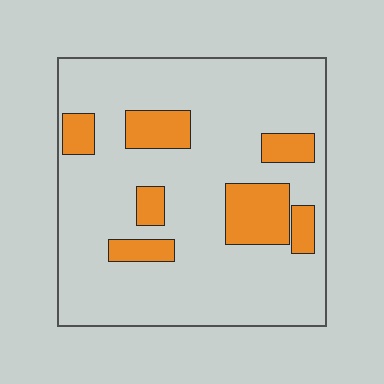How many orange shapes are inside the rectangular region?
7.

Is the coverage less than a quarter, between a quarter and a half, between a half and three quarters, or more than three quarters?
Less than a quarter.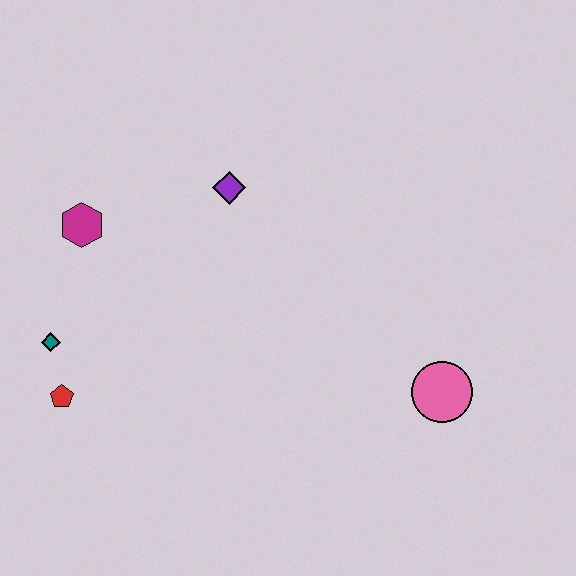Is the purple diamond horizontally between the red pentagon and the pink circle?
Yes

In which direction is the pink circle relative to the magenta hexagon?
The pink circle is to the right of the magenta hexagon.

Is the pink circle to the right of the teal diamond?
Yes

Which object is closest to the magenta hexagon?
The teal diamond is closest to the magenta hexagon.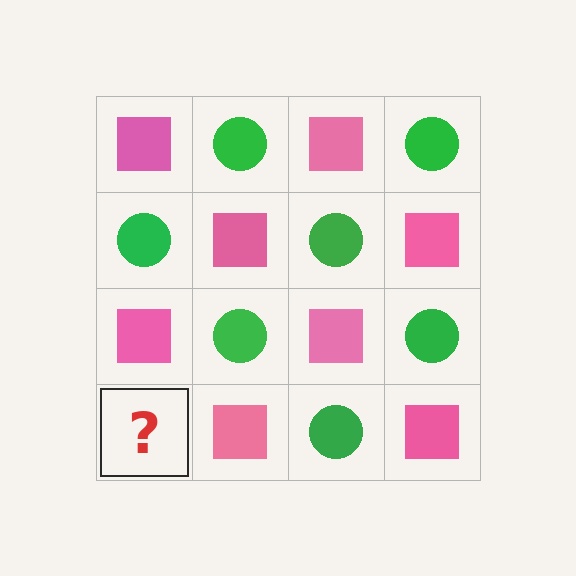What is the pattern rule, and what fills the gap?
The rule is that it alternates pink square and green circle in a checkerboard pattern. The gap should be filled with a green circle.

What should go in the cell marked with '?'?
The missing cell should contain a green circle.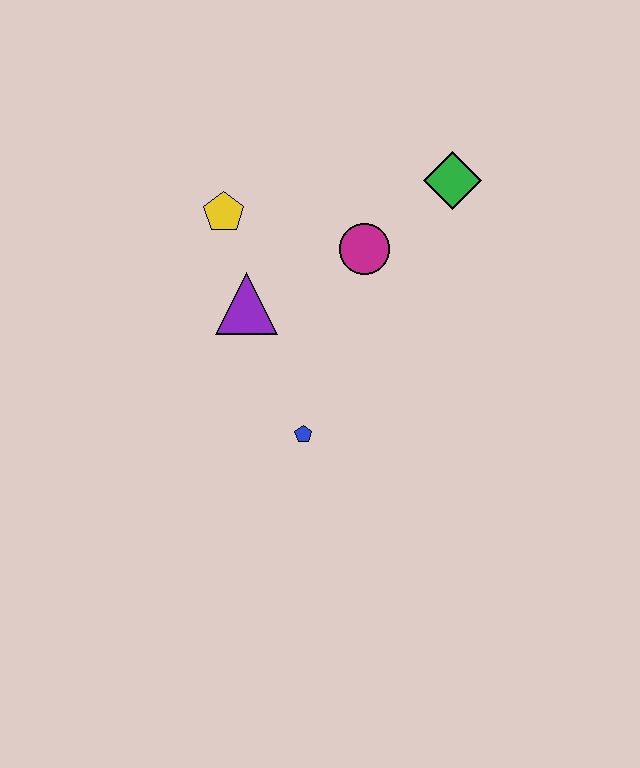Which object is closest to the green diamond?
The magenta circle is closest to the green diamond.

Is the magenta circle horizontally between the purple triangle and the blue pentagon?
No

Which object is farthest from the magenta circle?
The blue pentagon is farthest from the magenta circle.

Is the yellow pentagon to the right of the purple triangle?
No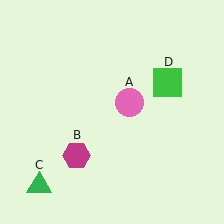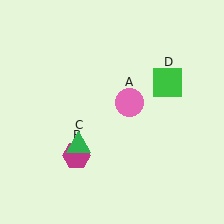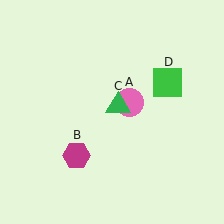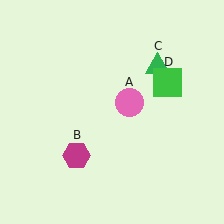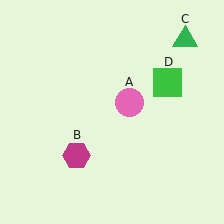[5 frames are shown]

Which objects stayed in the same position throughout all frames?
Pink circle (object A) and magenta hexagon (object B) and green square (object D) remained stationary.